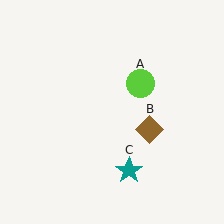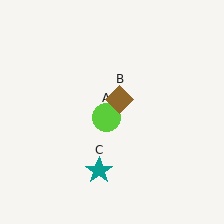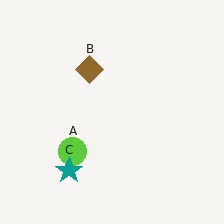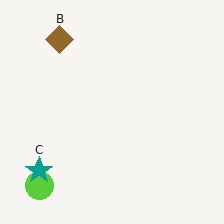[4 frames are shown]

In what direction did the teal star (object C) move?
The teal star (object C) moved left.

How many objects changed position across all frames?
3 objects changed position: lime circle (object A), brown diamond (object B), teal star (object C).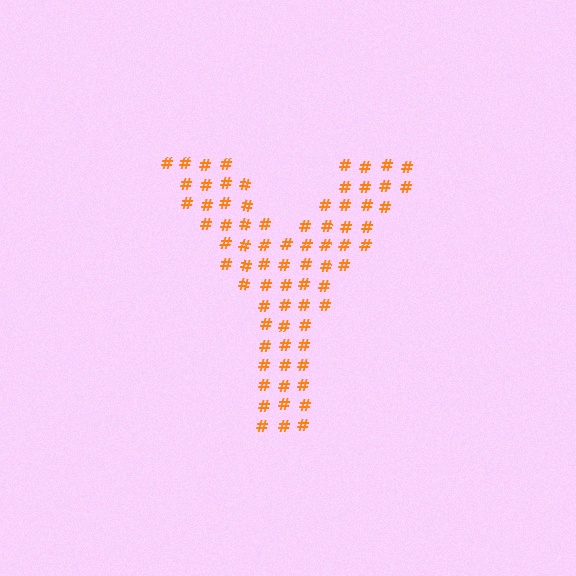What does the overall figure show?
The overall figure shows the letter Y.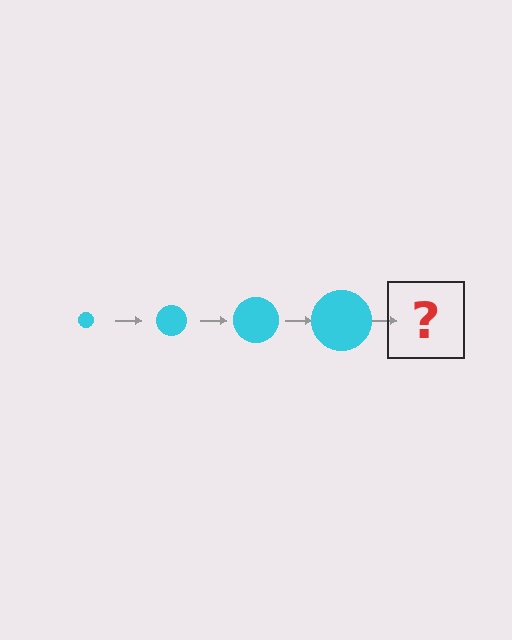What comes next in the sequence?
The next element should be a cyan circle, larger than the previous one.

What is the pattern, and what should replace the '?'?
The pattern is that the circle gets progressively larger each step. The '?' should be a cyan circle, larger than the previous one.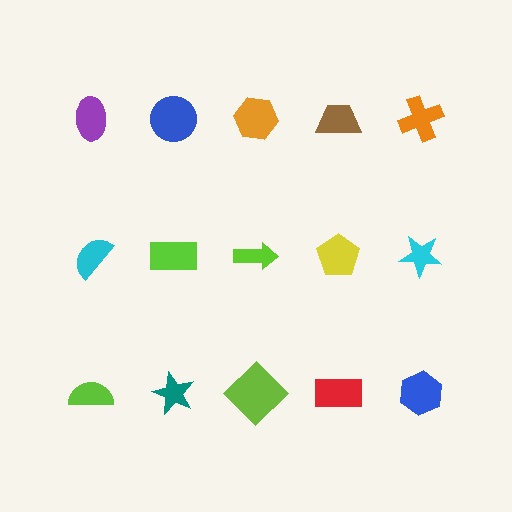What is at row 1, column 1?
A purple ellipse.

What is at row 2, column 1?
A cyan semicircle.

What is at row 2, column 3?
A lime arrow.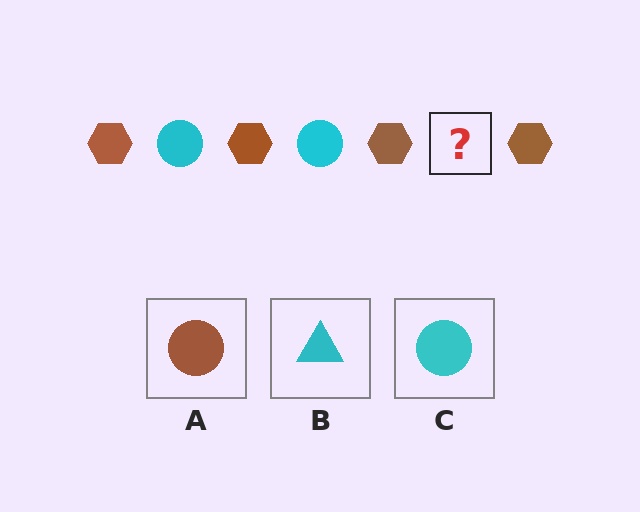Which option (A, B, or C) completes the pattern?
C.